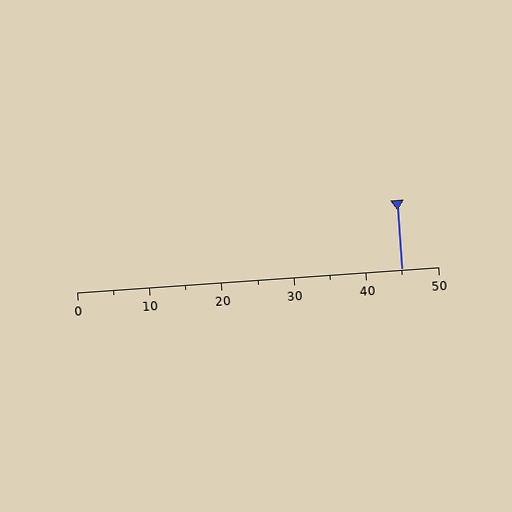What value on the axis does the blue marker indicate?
The marker indicates approximately 45.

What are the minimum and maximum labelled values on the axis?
The axis runs from 0 to 50.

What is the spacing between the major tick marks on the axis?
The major ticks are spaced 10 apart.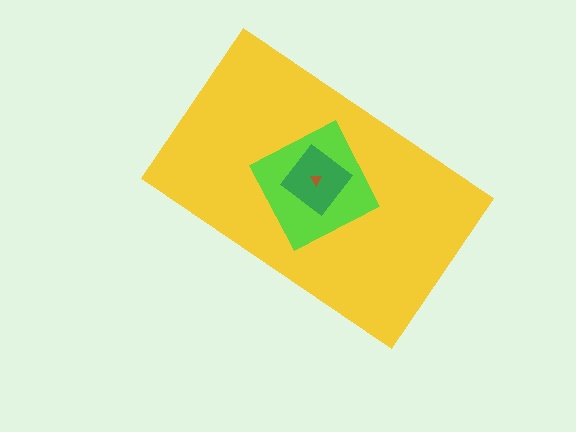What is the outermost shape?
The yellow rectangle.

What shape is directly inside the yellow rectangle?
The lime diamond.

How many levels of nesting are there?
4.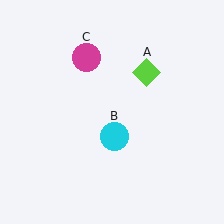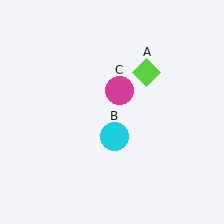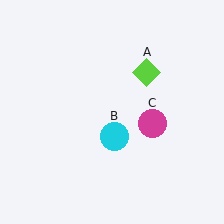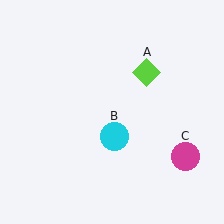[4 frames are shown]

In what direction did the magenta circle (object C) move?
The magenta circle (object C) moved down and to the right.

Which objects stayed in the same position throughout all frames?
Lime diamond (object A) and cyan circle (object B) remained stationary.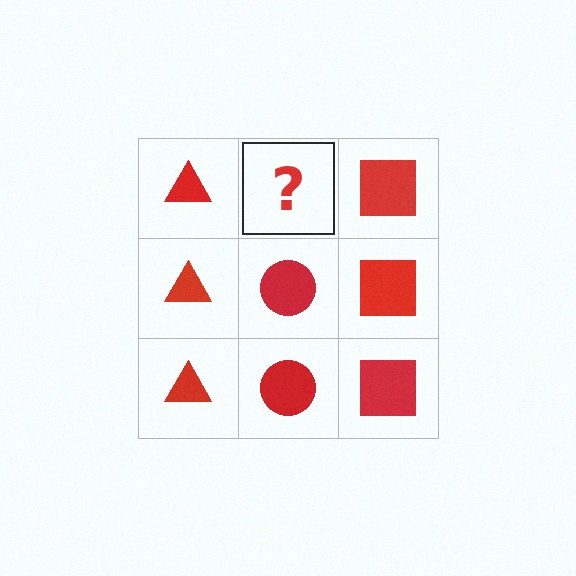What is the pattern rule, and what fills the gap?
The rule is that each column has a consistent shape. The gap should be filled with a red circle.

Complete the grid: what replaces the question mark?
The question mark should be replaced with a red circle.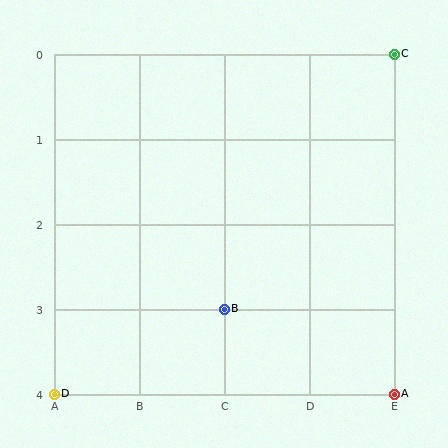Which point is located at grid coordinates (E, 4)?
Point A is at (E, 4).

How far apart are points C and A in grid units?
Points C and A are 4 rows apart.